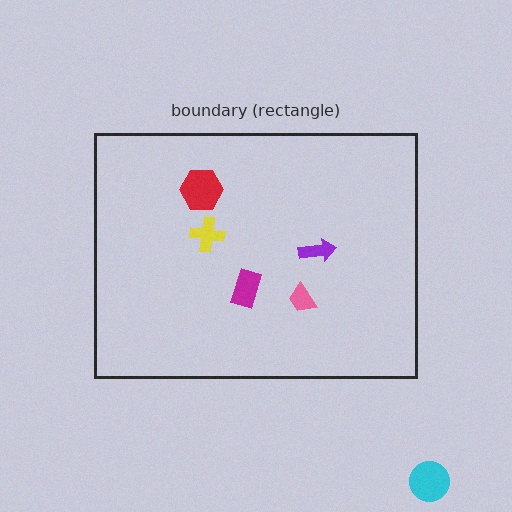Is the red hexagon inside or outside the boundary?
Inside.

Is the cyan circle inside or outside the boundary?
Outside.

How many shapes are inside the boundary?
5 inside, 1 outside.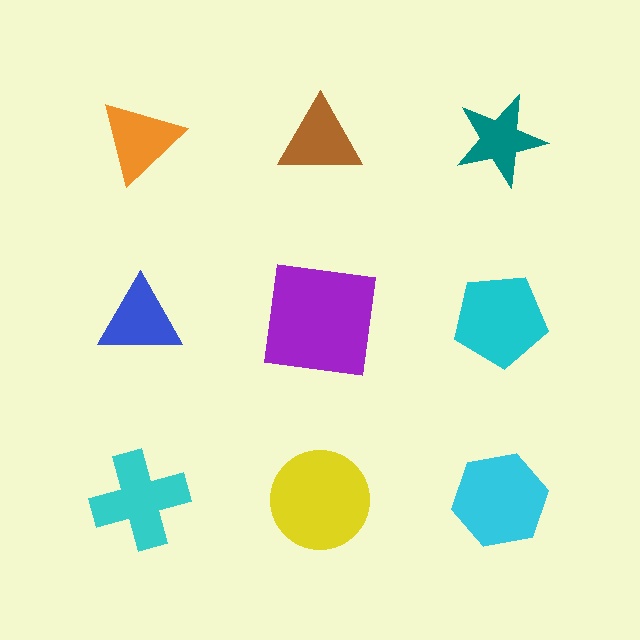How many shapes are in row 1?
3 shapes.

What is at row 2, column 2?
A purple square.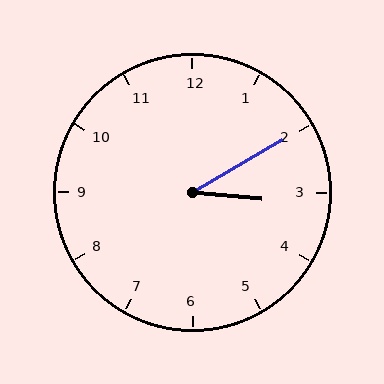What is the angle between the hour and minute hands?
Approximately 35 degrees.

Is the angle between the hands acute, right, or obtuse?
It is acute.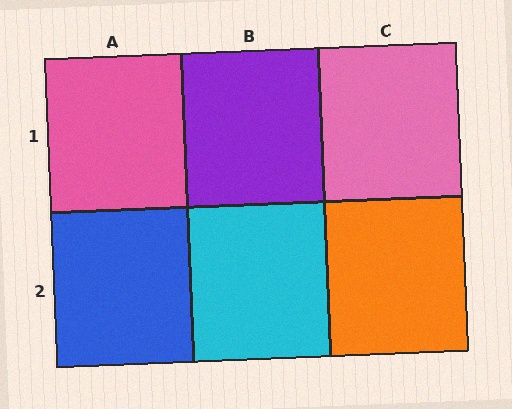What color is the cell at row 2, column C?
Orange.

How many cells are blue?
1 cell is blue.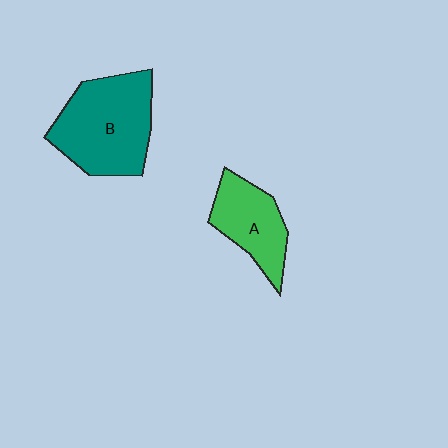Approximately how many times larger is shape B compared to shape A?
Approximately 1.6 times.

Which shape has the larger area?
Shape B (teal).